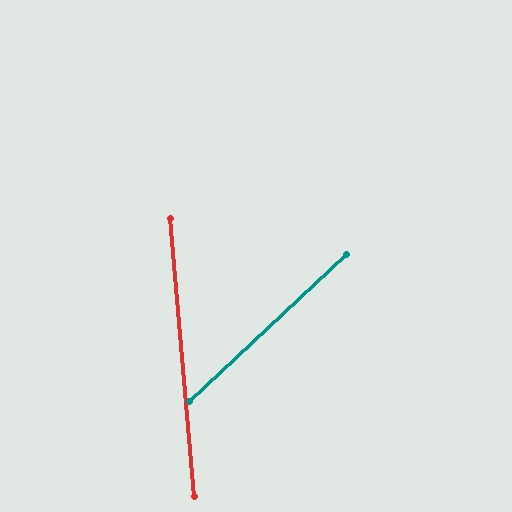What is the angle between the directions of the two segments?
Approximately 52 degrees.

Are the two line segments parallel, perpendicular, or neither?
Neither parallel nor perpendicular — they differ by about 52°.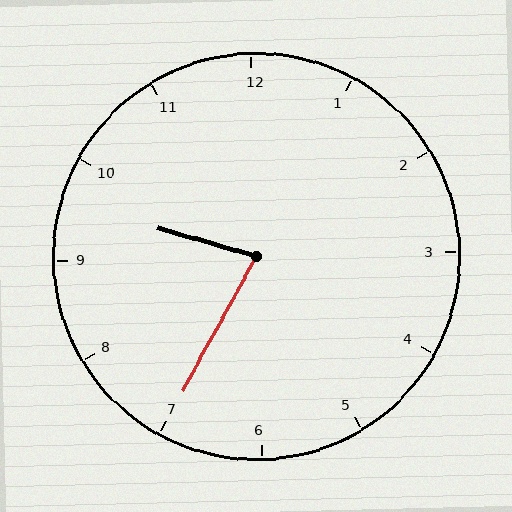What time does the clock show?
9:35.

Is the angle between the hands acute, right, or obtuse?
It is acute.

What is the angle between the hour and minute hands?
Approximately 78 degrees.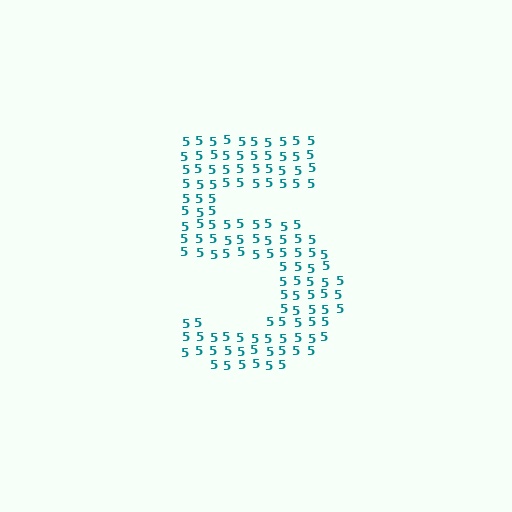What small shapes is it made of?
It is made of small digit 5's.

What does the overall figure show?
The overall figure shows the digit 5.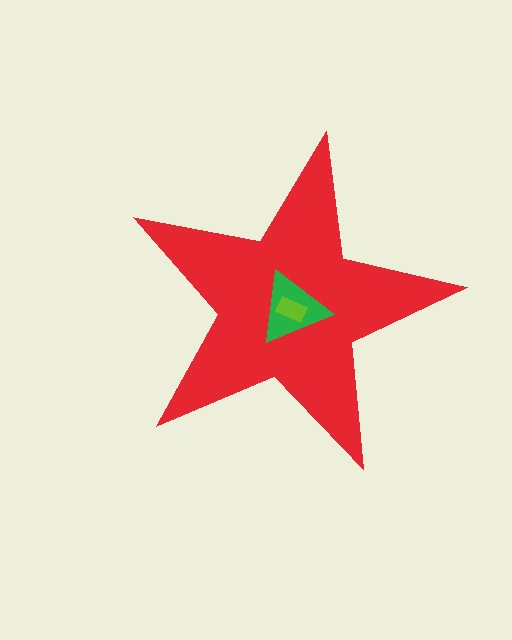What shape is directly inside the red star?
The green triangle.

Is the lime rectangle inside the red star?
Yes.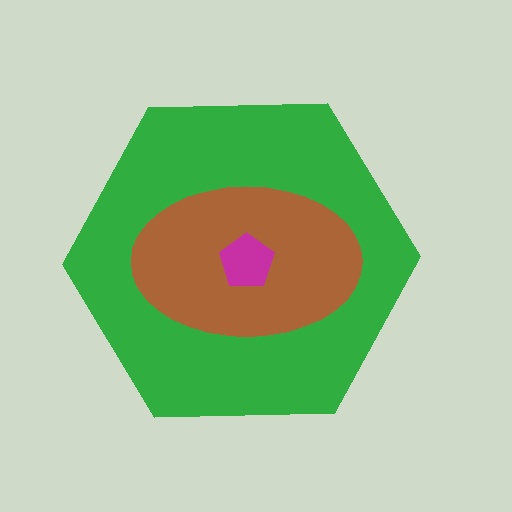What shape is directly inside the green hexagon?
The brown ellipse.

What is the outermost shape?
The green hexagon.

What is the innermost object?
The magenta pentagon.